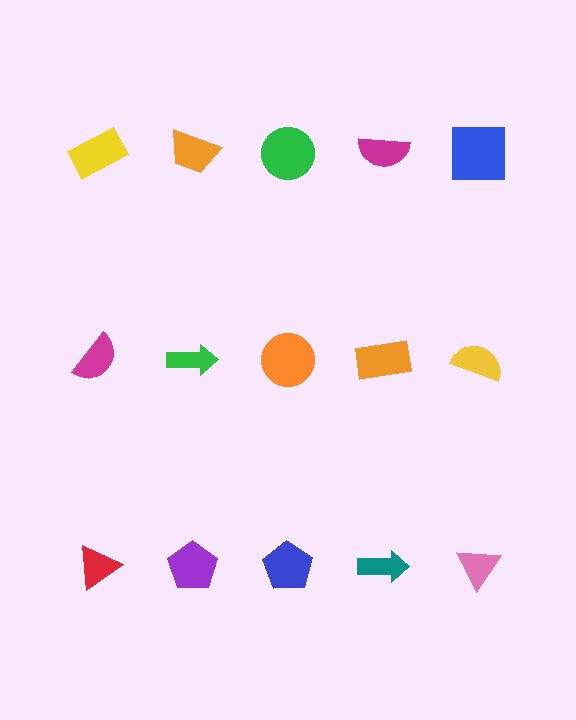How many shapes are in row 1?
5 shapes.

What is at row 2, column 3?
An orange circle.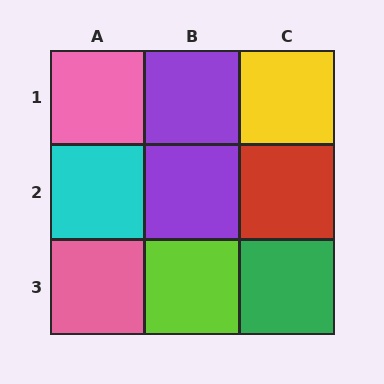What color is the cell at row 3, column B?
Lime.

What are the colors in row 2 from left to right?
Cyan, purple, red.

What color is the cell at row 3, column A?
Pink.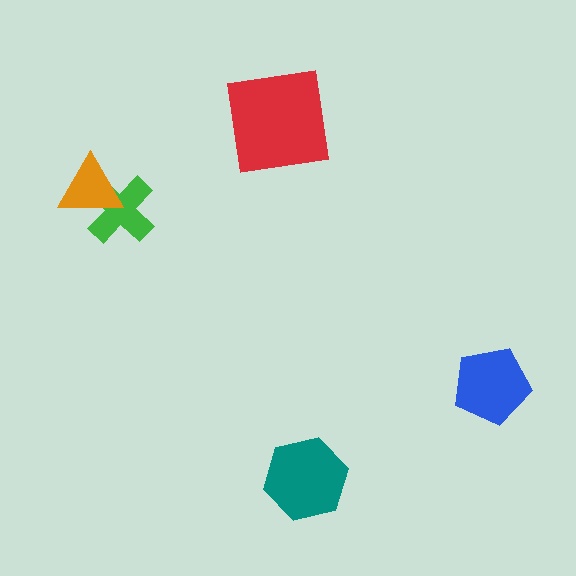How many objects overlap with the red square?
0 objects overlap with the red square.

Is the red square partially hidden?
No, no other shape covers it.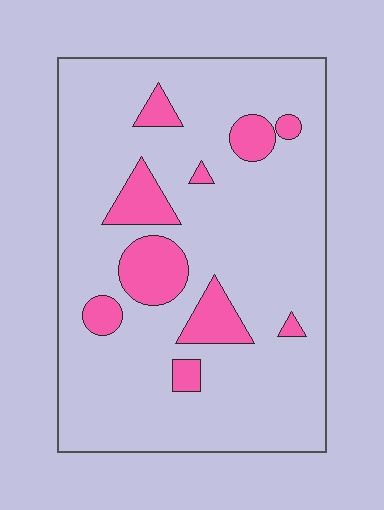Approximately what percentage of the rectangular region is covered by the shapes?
Approximately 15%.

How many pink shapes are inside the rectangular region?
10.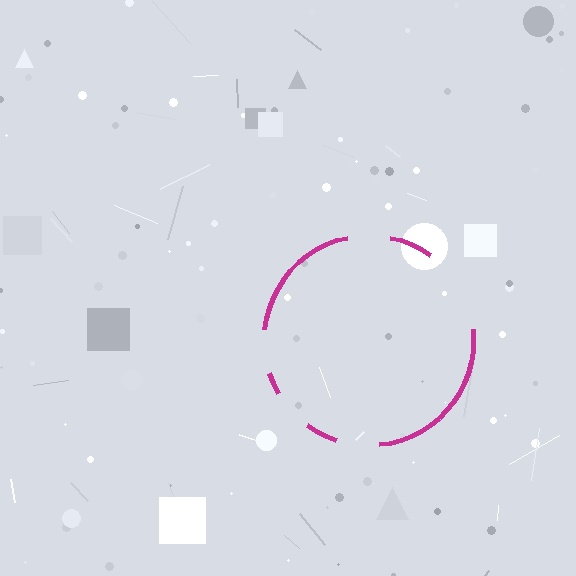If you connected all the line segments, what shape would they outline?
They would outline a circle.